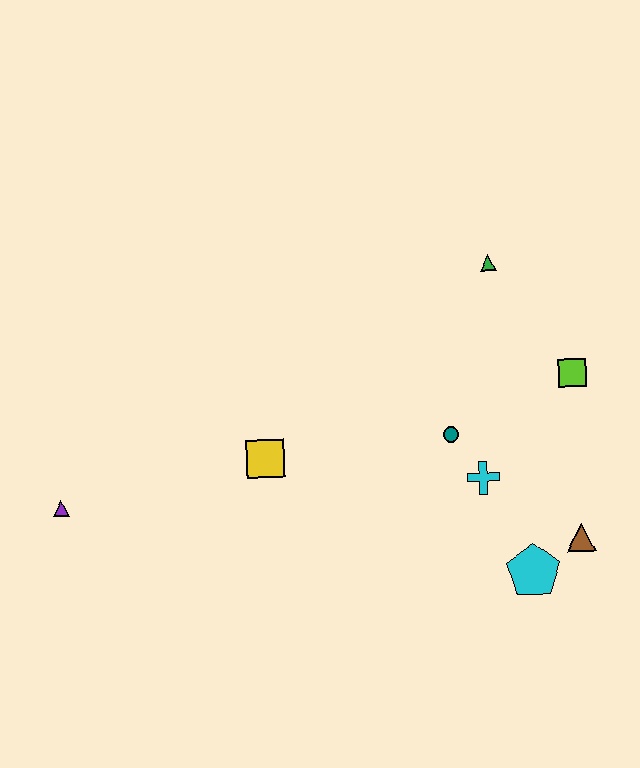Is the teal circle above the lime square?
No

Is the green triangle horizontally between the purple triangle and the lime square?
Yes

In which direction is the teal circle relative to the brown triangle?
The teal circle is to the left of the brown triangle.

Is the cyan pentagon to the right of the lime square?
No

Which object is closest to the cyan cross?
The teal circle is closest to the cyan cross.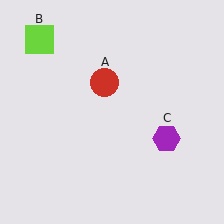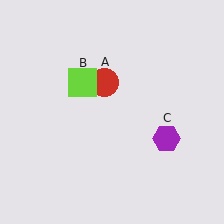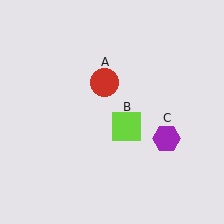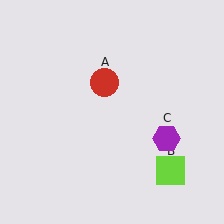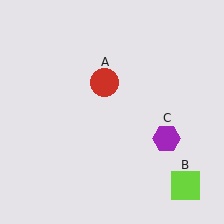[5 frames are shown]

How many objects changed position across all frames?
1 object changed position: lime square (object B).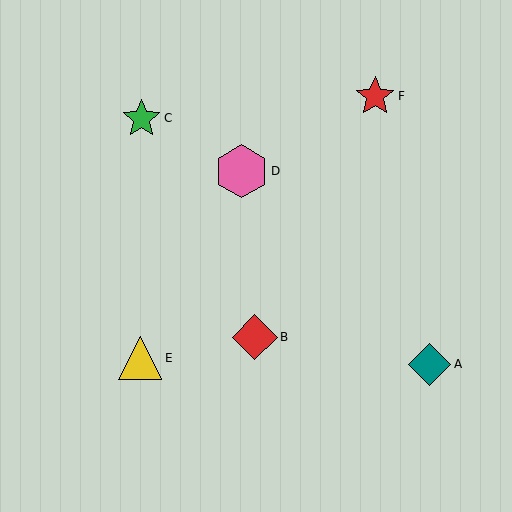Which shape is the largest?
The pink hexagon (labeled D) is the largest.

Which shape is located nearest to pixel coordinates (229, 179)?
The pink hexagon (labeled D) at (242, 171) is nearest to that location.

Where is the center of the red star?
The center of the red star is at (375, 96).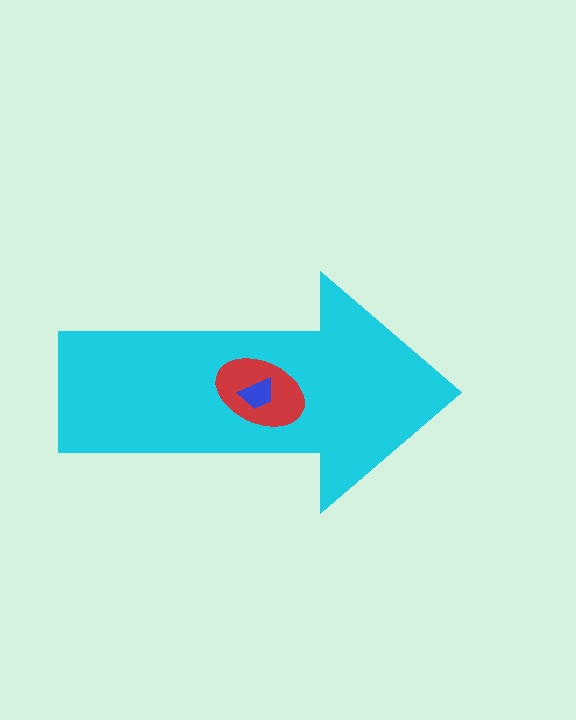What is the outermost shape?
The cyan arrow.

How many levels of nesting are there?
3.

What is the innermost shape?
The blue trapezoid.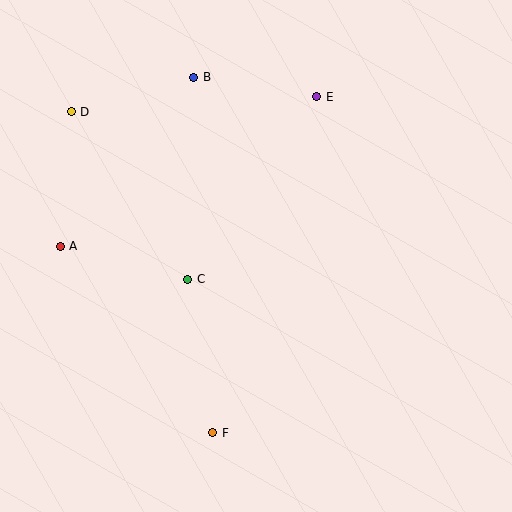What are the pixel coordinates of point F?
Point F is at (213, 433).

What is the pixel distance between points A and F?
The distance between A and F is 241 pixels.